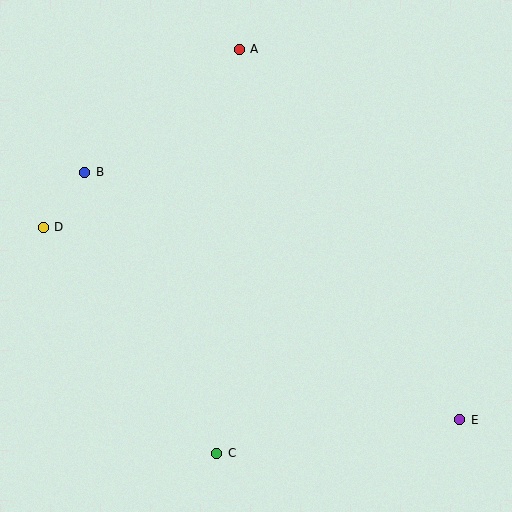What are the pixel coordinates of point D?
Point D is at (43, 227).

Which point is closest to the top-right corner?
Point A is closest to the top-right corner.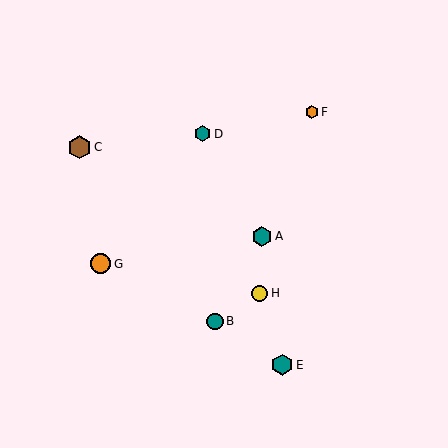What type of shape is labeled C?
Shape C is a brown hexagon.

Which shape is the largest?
The brown hexagon (labeled C) is the largest.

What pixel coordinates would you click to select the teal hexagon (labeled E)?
Click at (282, 365) to select the teal hexagon E.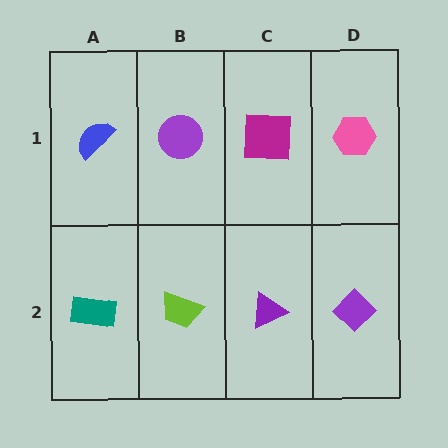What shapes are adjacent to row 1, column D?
A purple diamond (row 2, column D), a magenta square (row 1, column C).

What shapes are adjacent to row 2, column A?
A blue semicircle (row 1, column A), a lime trapezoid (row 2, column B).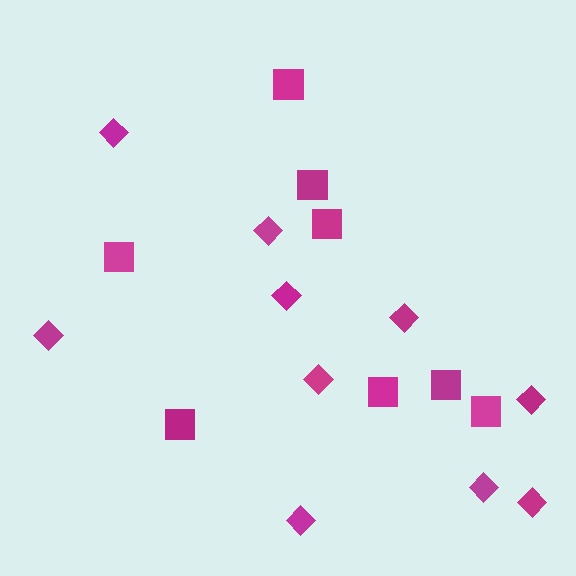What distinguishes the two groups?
There are 2 groups: one group of diamonds (10) and one group of squares (8).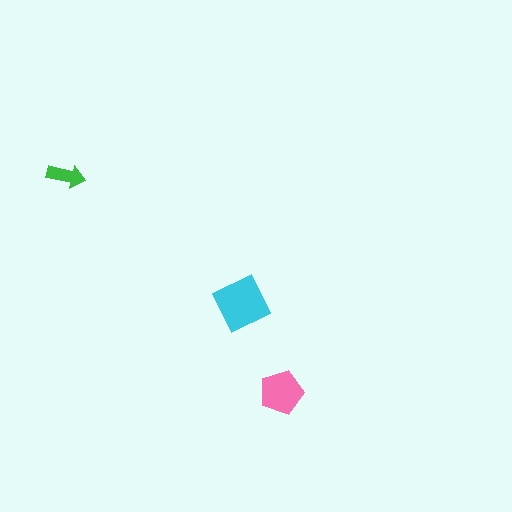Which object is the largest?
The cyan diamond.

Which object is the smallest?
The green arrow.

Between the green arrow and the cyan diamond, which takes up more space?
The cyan diamond.